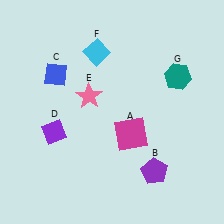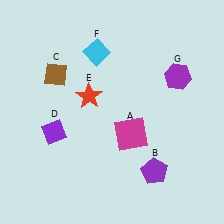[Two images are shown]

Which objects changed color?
C changed from blue to brown. E changed from pink to red. G changed from teal to purple.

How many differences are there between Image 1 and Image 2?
There are 3 differences between the two images.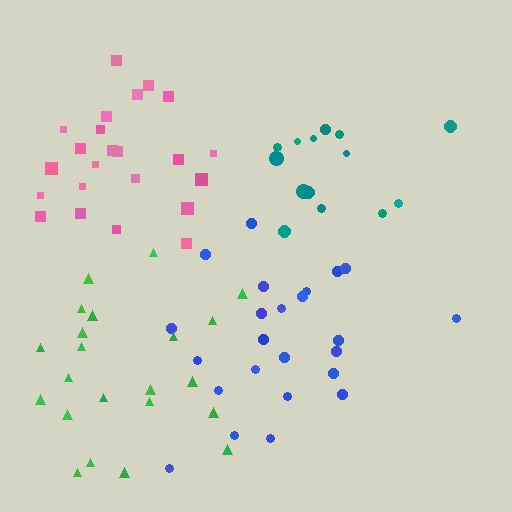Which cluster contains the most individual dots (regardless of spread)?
Blue (24).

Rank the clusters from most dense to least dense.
pink, teal, blue, green.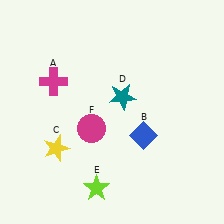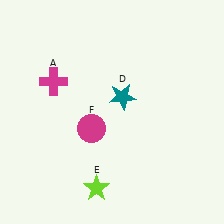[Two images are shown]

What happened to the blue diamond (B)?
The blue diamond (B) was removed in Image 2. It was in the bottom-right area of Image 1.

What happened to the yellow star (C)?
The yellow star (C) was removed in Image 2. It was in the bottom-left area of Image 1.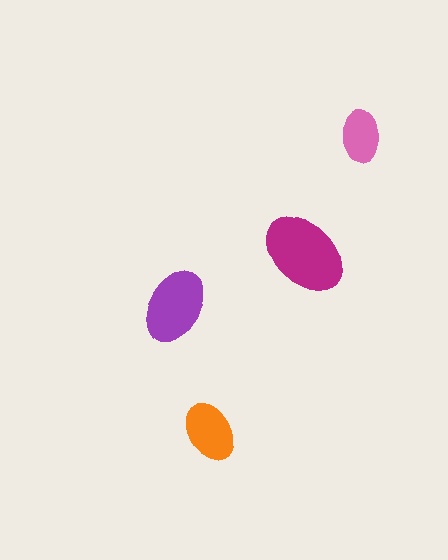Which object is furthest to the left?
The purple ellipse is leftmost.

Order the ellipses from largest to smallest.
the magenta one, the purple one, the orange one, the pink one.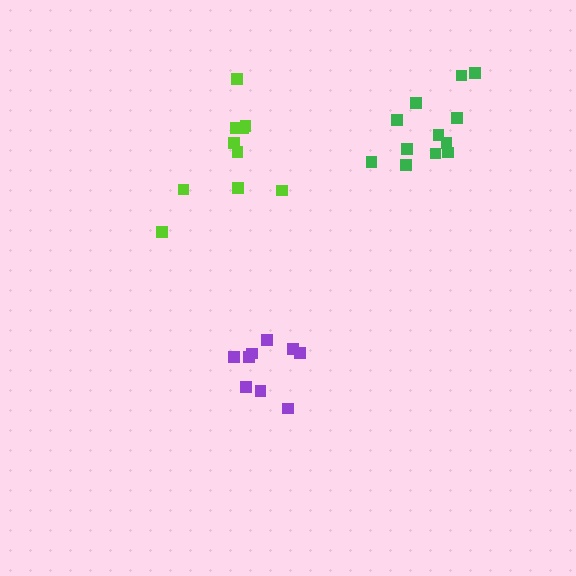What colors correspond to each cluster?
The clusters are colored: green, purple, lime.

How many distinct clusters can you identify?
There are 3 distinct clusters.